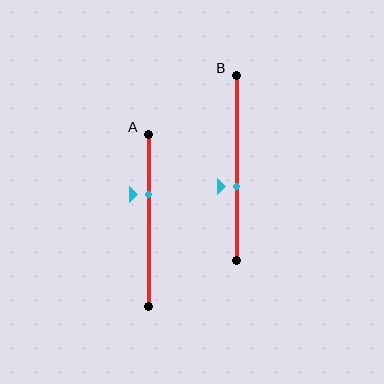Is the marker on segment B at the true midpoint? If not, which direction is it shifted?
No, the marker on segment B is shifted downward by about 10% of the segment length.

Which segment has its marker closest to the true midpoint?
Segment B has its marker closest to the true midpoint.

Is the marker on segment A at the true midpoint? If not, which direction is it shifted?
No, the marker on segment A is shifted upward by about 15% of the segment length.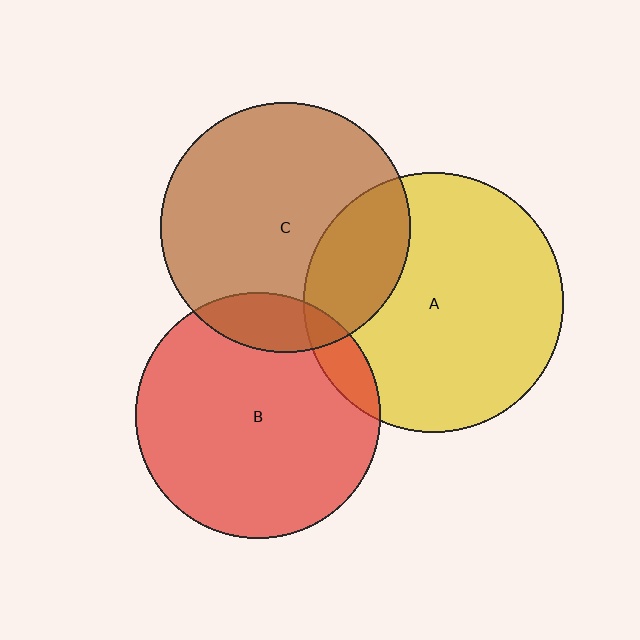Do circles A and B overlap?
Yes.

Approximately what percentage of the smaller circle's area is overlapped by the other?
Approximately 10%.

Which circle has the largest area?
Circle A (yellow).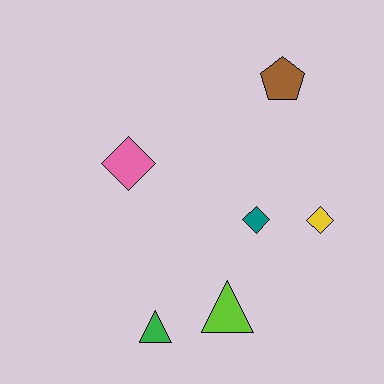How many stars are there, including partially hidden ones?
There are no stars.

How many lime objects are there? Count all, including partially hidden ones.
There is 1 lime object.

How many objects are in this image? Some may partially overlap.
There are 6 objects.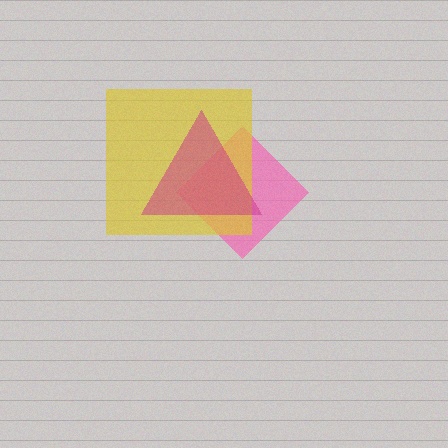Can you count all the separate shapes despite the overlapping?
Yes, there are 3 separate shapes.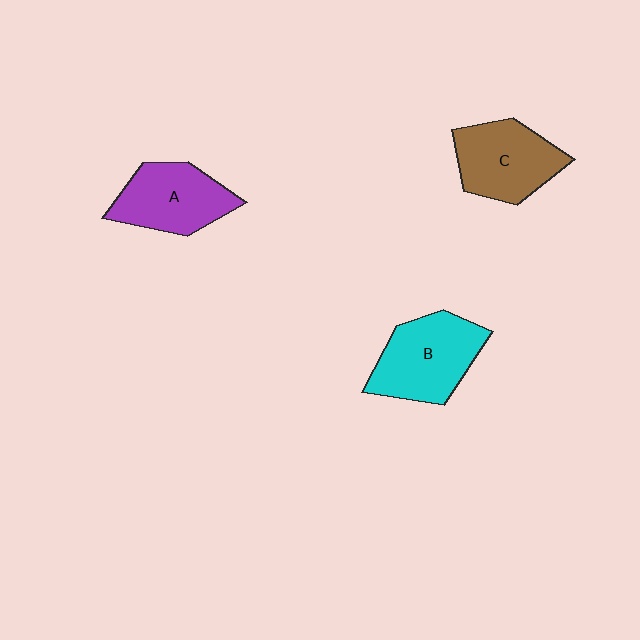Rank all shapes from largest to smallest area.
From largest to smallest: B (cyan), C (brown), A (purple).